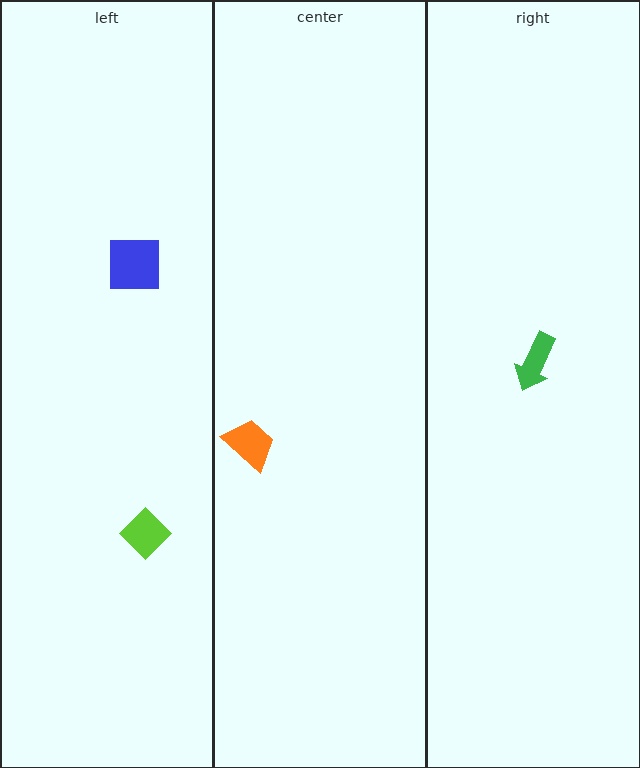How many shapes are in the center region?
1.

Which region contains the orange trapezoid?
The center region.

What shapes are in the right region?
The green arrow.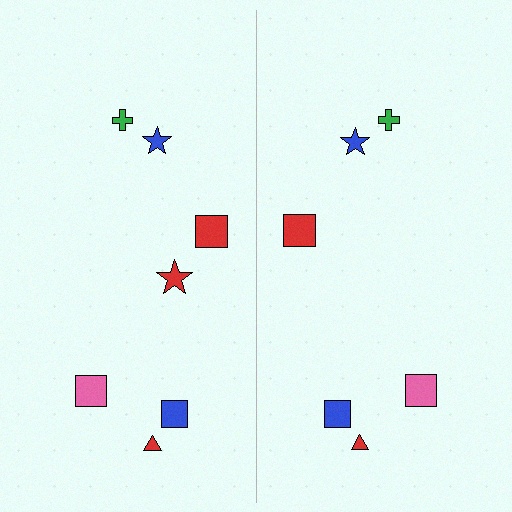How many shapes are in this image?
There are 13 shapes in this image.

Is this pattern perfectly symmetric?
No, the pattern is not perfectly symmetric. A red star is missing from the right side.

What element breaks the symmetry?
A red star is missing from the right side.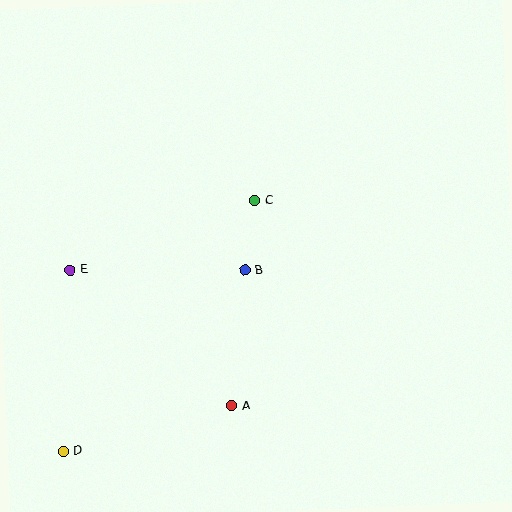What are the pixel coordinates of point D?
Point D is at (63, 451).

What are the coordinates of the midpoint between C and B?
The midpoint between C and B is at (250, 236).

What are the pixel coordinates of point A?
Point A is at (232, 406).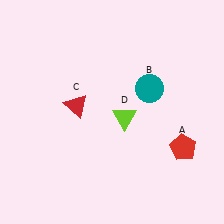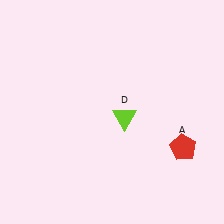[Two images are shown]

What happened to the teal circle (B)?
The teal circle (B) was removed in Image 2. It was in the top-right area of Image 1.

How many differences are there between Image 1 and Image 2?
There are 2 differences between the two images.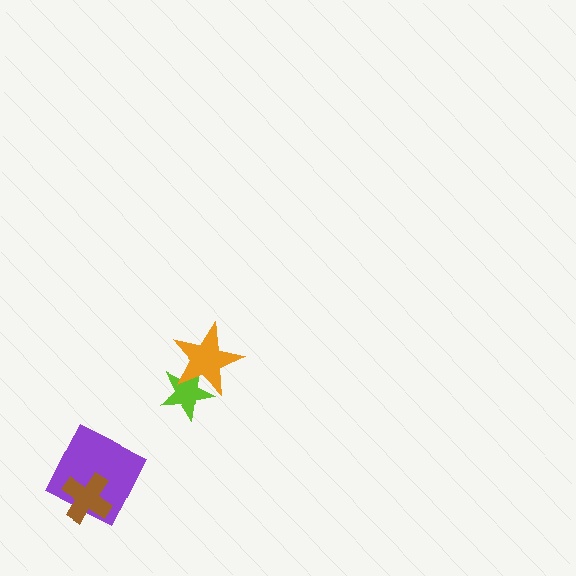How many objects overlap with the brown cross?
1 object overlaps with the brown cross.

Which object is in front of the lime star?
The orange star is in front of the lime star.